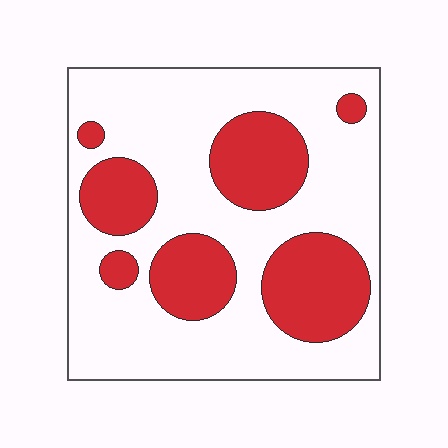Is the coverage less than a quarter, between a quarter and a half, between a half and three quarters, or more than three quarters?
Between a quarter and a half.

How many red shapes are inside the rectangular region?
7.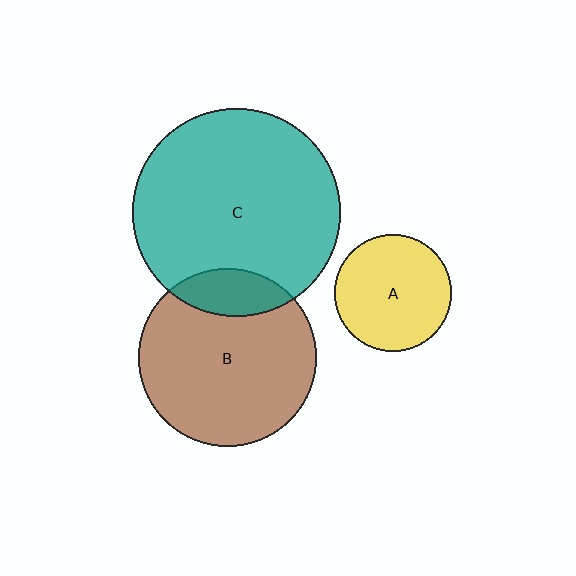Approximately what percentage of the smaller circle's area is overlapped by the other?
Approximately 15%.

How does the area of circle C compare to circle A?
Approximately 3.1 times.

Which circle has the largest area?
Circle C (teal).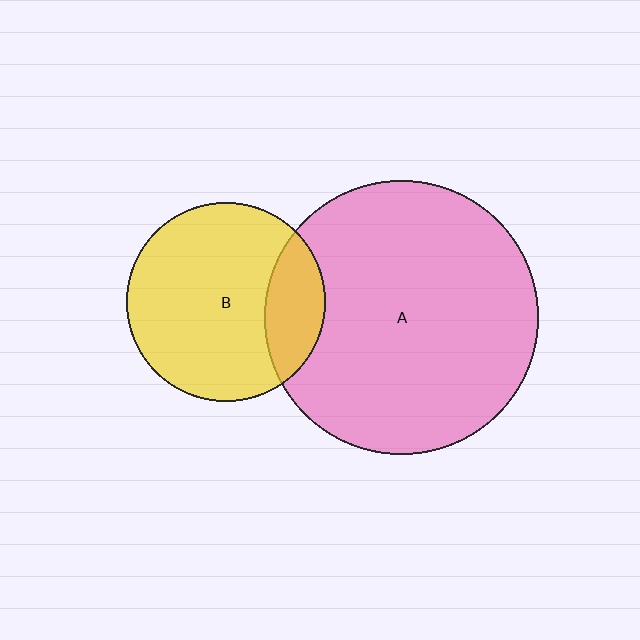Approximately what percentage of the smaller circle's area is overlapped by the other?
Approximately 20%.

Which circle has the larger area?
Circle A (pink).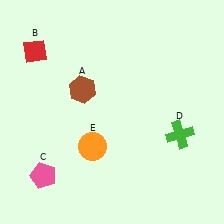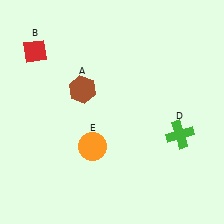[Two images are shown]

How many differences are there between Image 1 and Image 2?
There is 1 difference between the two images.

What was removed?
The pink pentagon (C) was removed in Image 2.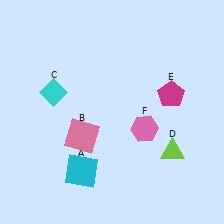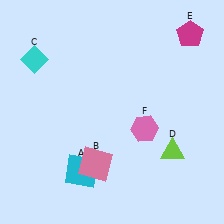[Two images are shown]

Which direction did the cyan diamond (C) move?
The cyan diamond (C) moved up.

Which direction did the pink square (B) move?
The pink square (B) moved down.